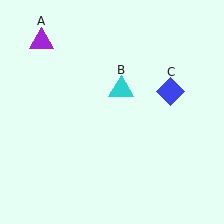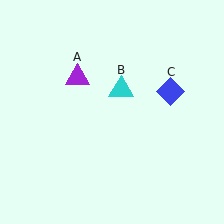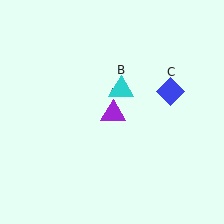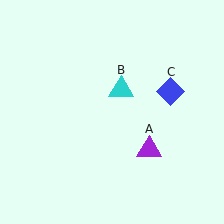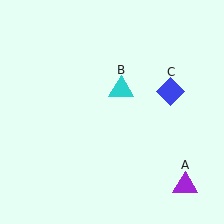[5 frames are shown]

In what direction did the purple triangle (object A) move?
The purple triangle (object A) moved down and to the right.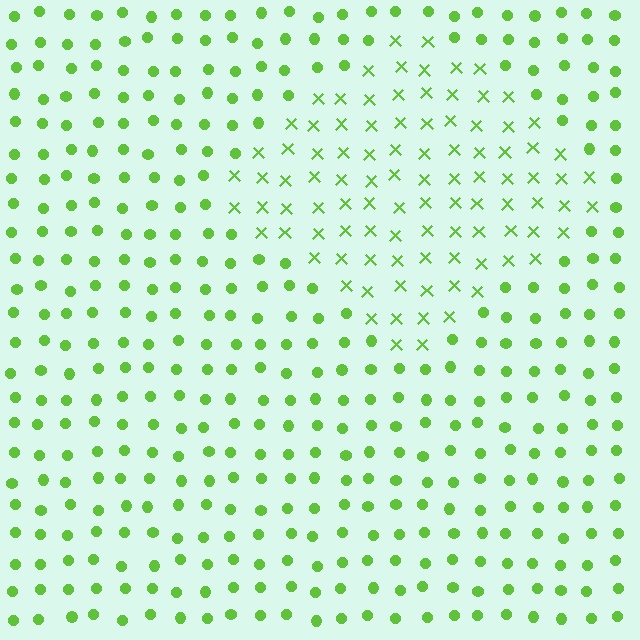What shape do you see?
I see a diamond.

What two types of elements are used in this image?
The image uses X marks inside the diamond region and circles outside it.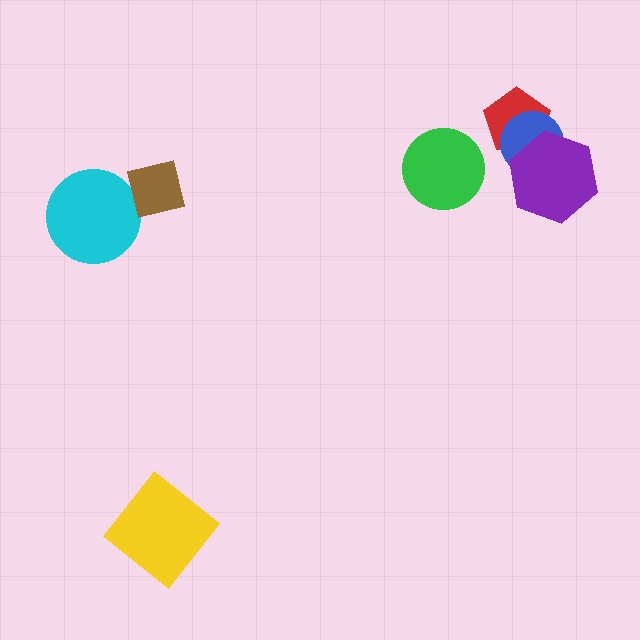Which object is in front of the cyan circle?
The brown square is in front of the cyan circle.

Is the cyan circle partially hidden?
Yes, it is partially covered by another shape.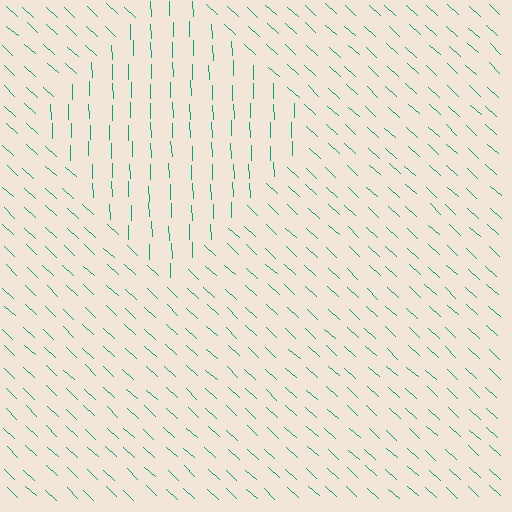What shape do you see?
I see a diamond.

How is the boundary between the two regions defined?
The boundary is defined purely by a change in line orientation (approximately 45 degrees difference). All lines are the same color and thickness.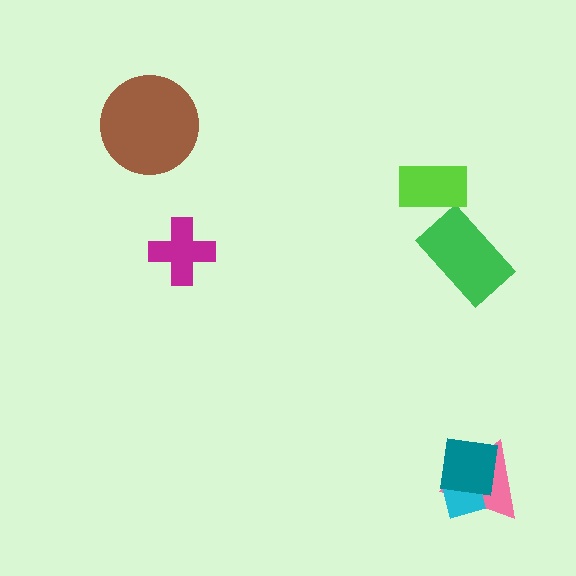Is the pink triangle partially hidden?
Yes, it is partially covered by another shape.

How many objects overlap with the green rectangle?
0 objects overlap with the green rectangle.